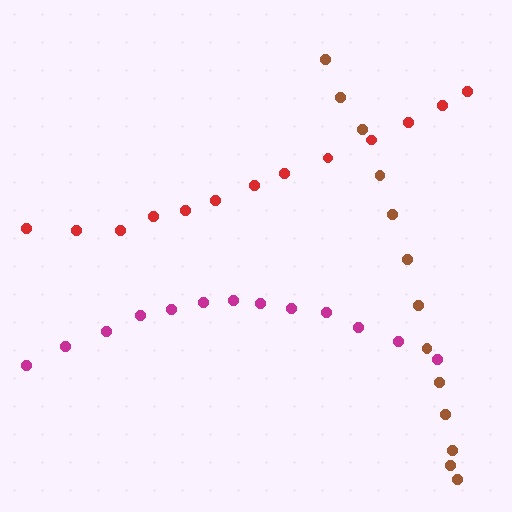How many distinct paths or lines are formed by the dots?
There are 3 distinct paths.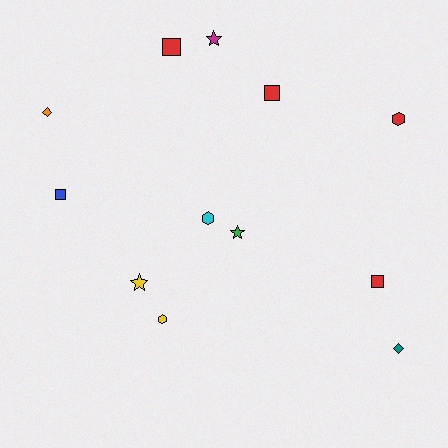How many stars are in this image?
There are 3 stars.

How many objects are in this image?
There are 12 objects.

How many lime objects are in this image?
There are no lime objects.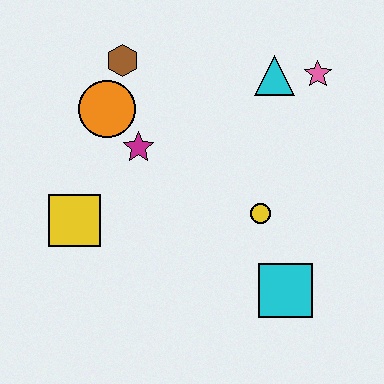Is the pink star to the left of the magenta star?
No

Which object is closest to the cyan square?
The yellow circle is closest to the cyan square.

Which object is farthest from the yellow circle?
The brown hexagon is farthest from the yellow circle.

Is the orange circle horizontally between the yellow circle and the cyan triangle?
No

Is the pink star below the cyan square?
No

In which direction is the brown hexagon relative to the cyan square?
The brown hexagon is above the cyan square.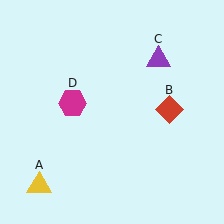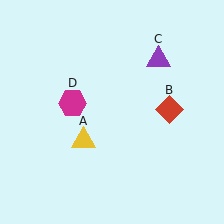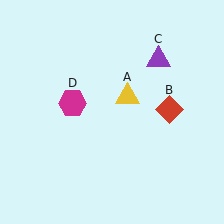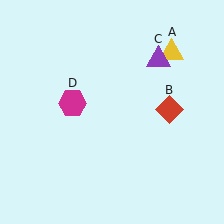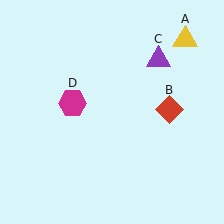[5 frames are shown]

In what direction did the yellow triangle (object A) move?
The yellow triangle (object A) moved up and to the right.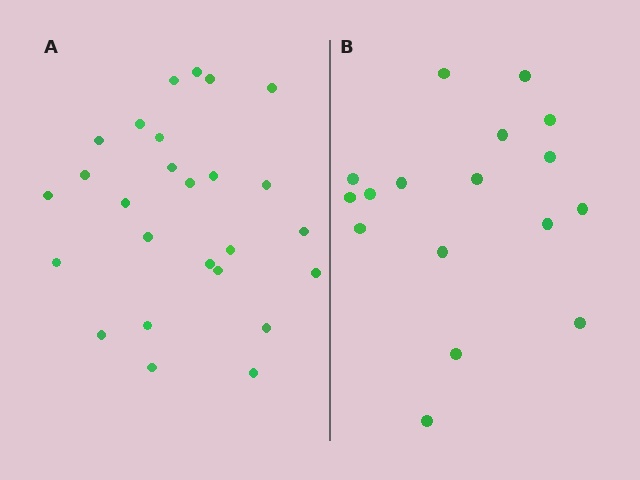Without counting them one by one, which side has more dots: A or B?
Region A (the left region) has more dots.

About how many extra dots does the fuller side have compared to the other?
Region A has roughly 8 or so more dots than region B.